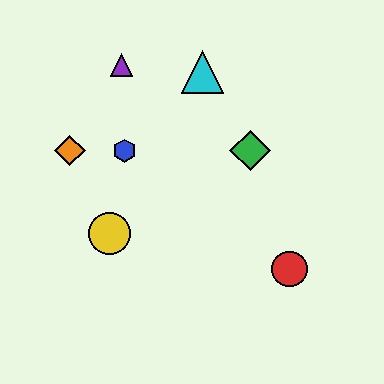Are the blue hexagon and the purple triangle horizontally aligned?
No, the blue hexagon is at y≈151 and the purple triangle is at y≈65.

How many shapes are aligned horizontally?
3 shapes (the blue hexagon, the green diamond, the orange diamond) are aligned horizontally.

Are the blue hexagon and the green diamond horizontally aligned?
Yes, both are at y≈151.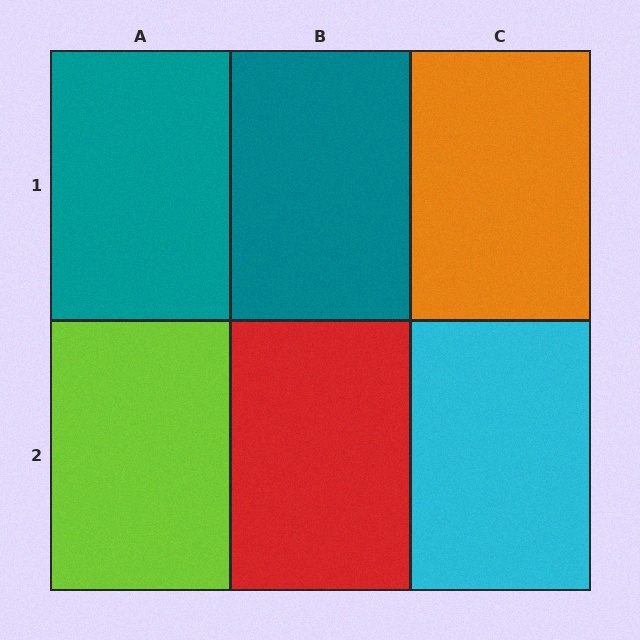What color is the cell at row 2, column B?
Red.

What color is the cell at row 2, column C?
Cyan.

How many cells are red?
1 cell is red.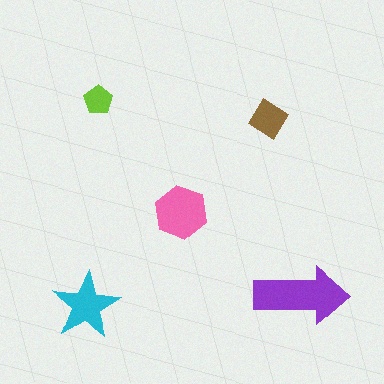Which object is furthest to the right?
The purple arrow is rightmost.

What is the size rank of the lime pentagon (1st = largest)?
5th.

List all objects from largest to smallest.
The purple arrow, the pink hexagon, the cyan star, the brown diamond, the lime pentagon.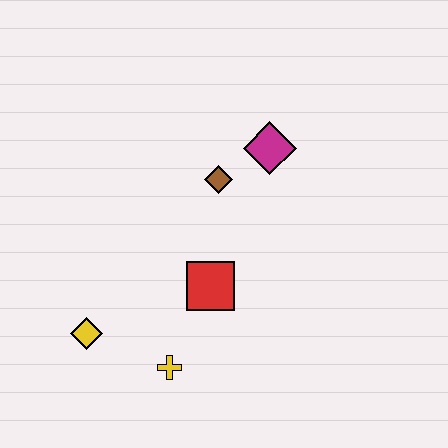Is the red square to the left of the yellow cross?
No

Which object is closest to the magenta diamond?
The brown diamond is closest to the magenta diamond.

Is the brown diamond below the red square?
No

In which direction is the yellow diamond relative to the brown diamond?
The yellow diamond is below the brown diamond.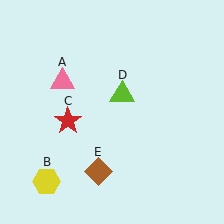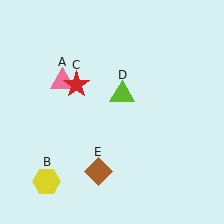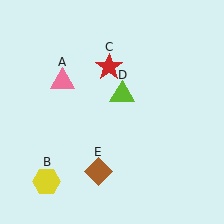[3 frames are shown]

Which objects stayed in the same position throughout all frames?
Pink triangle (object A) and yellow hexagon (object B) and lime triangle (object D) and brown diamond (object E) remained stationary.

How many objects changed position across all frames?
1 object changed position: red star (object C).